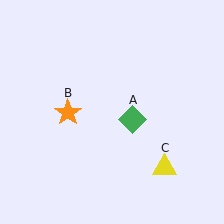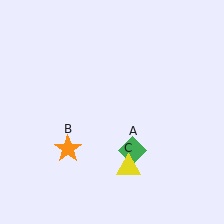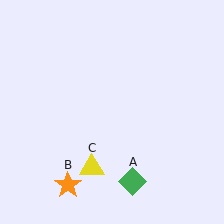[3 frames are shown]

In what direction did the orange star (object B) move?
The orange star (object B) moved down.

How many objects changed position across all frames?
3 objects changed position: green diamond (object A), orange star (object B), yellow triangle (object C).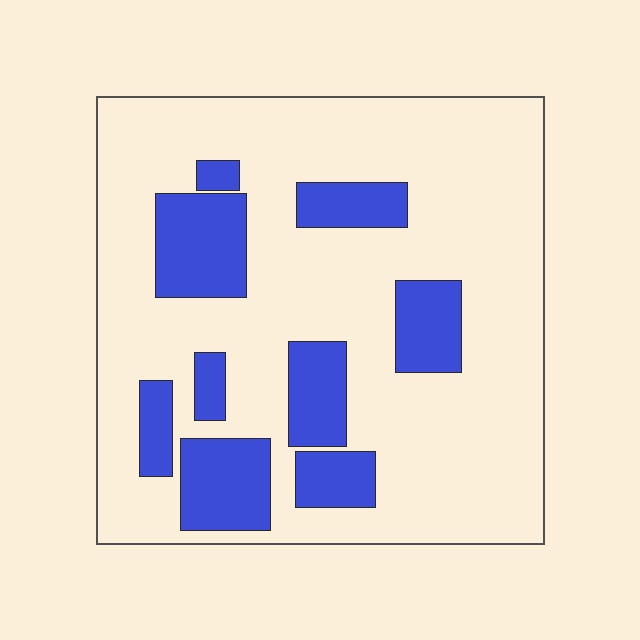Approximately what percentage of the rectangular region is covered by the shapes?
Approximately 25%.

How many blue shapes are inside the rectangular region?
9.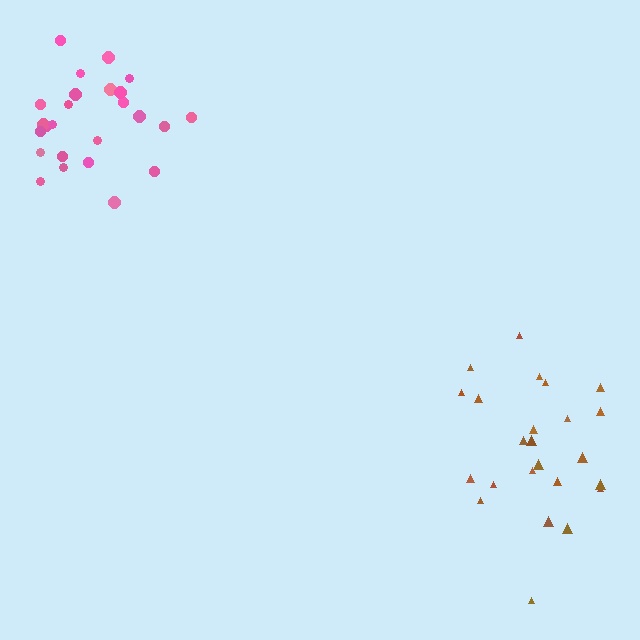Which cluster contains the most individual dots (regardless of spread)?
Pink (27).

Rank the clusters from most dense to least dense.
pink, brown.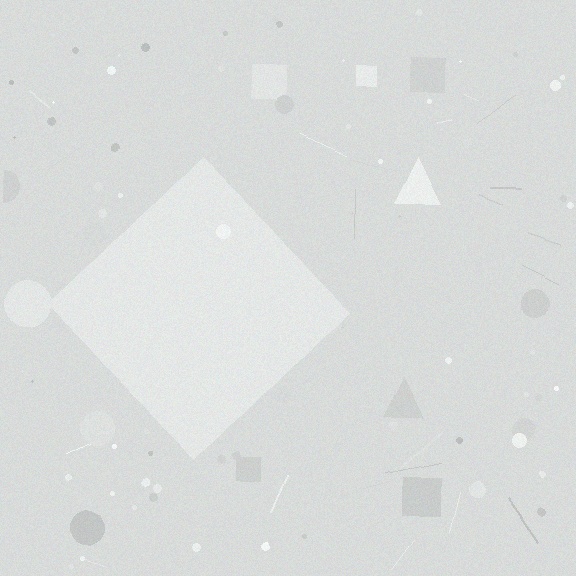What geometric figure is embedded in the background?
A diamond is embedded in the background.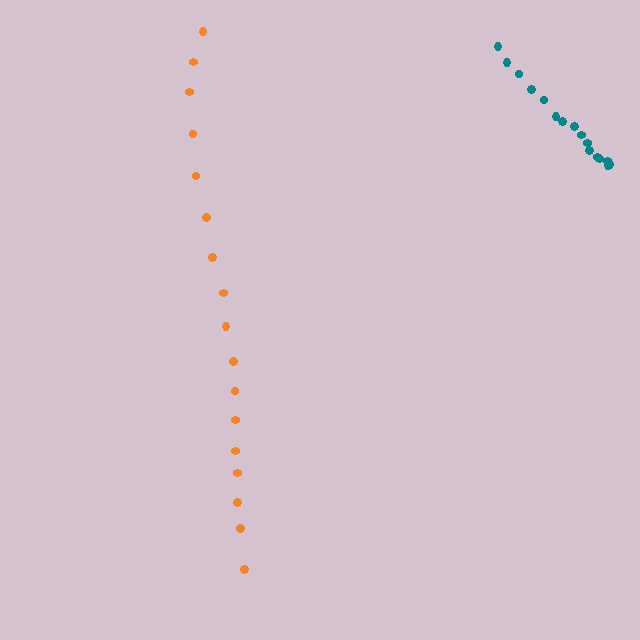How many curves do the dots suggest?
There are 2 distinct paths.